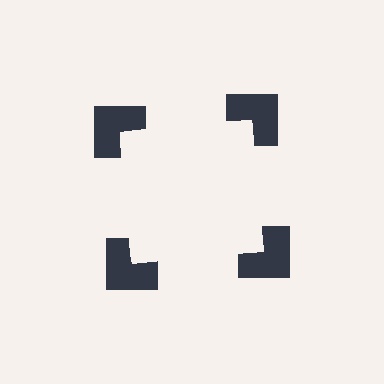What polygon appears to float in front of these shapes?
An illusory square — its edges are inferred from the aligned wedge cuts in the notched squares, not physically drawn.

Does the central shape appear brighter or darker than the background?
It typically appears slightly brighter than the background, even though no actual brightness change is drawn.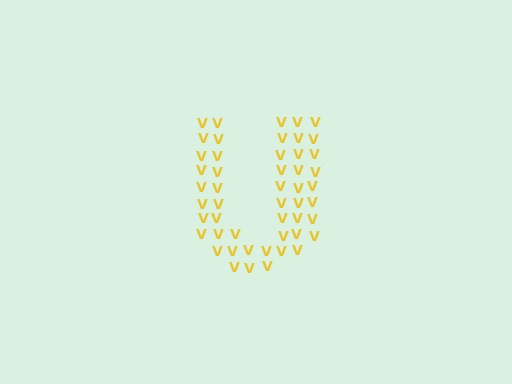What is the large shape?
The large shape is the letter U.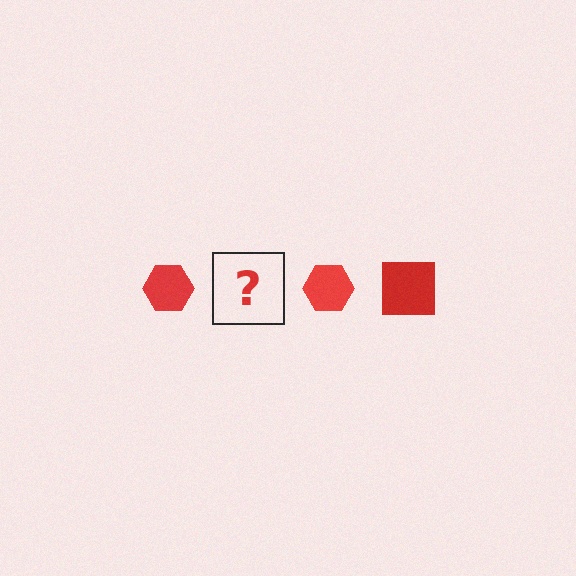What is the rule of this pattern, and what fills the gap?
The rule is that the pattern cycles through hexagon, square shapes in red. The gap should be filled with a red square.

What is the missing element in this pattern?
The missing element is a red square.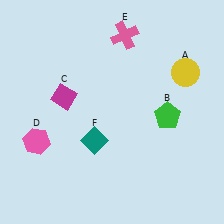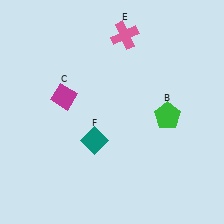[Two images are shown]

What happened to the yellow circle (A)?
The yellow circle (A) was removed in Image 2. It was in the top-right area of Image 1.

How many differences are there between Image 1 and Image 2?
There are 2 differences between the two images.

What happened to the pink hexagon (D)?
The pink hexagon (D) was removed in Image 2. It was in the bottom-left area of Image 1.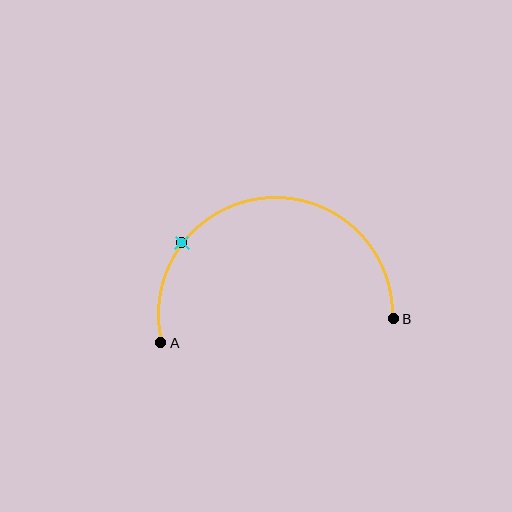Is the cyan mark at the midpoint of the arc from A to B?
No. The cyan mark lies on the arc but is closer to endpoint A. The arc midpoint would be at the point on the curve equidistant along the arc from both A and B.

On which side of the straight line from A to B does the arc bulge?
The arc bulges above the straight line connecting A and B.